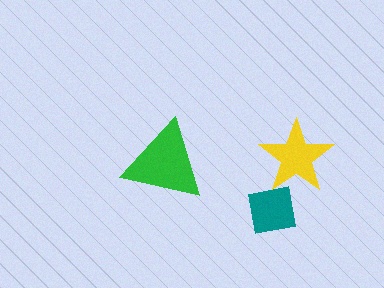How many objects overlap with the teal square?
1 object overlaps with the teal square.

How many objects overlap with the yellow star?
1 object overlaps with the yellow star.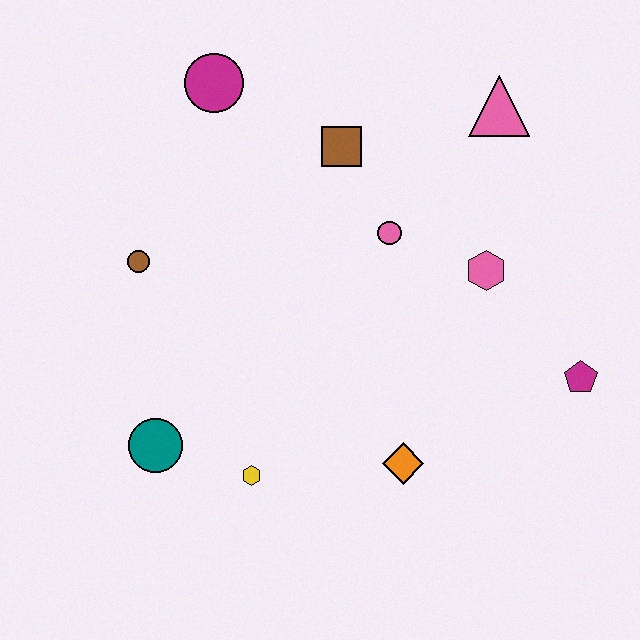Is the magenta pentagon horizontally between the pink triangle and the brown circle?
No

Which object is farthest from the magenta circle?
The magenta pentagon is farthest from the magenta circle.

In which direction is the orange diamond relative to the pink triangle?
The orange diamond is below the pink triangle.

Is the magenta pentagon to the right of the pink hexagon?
Yes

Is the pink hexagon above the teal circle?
Yes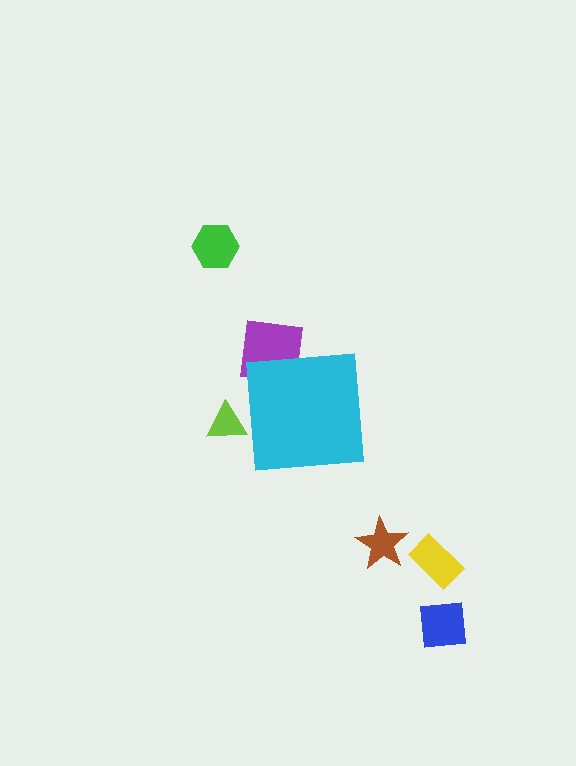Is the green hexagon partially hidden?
No, the green hexagon is fully visible.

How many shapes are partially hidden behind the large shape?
2 shapes are partially hidden.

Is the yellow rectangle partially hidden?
No, the yellow rectangle is fully visible.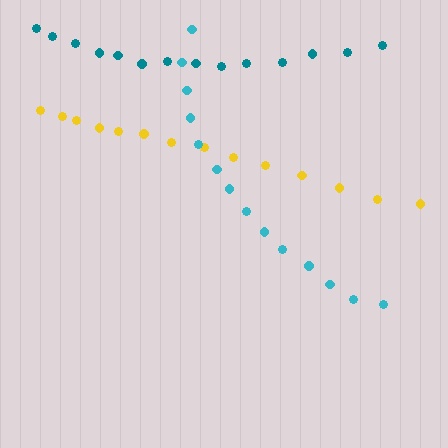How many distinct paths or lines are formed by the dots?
There are 3 distinct paths.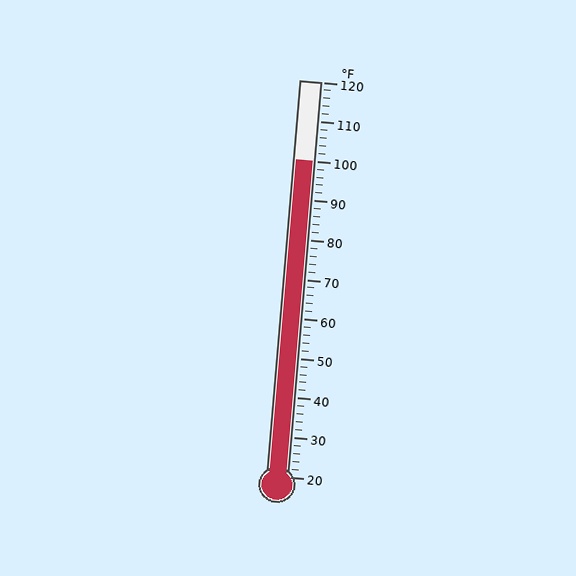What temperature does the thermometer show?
The thermometer shows approximately 100°F.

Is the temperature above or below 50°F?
The temperature is above 50°F.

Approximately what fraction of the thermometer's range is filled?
The thermometer is filled to approximately 80% of its range.